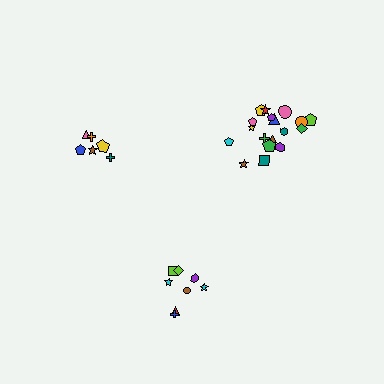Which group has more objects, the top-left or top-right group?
The top-right group.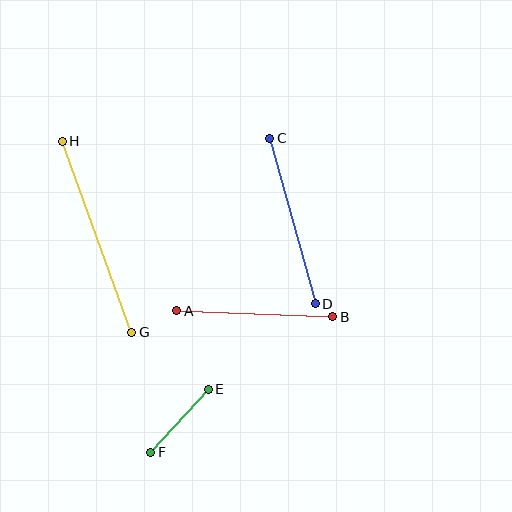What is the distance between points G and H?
The distance is approximately 203 pixels.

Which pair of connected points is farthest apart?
Points G and H are farthest apart.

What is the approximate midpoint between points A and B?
The midpoint is at approximately (255, 314) pixels.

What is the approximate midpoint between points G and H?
The midpoint is at approximately (97, 237) pixels.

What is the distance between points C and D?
The distance is approximately 172 pixels.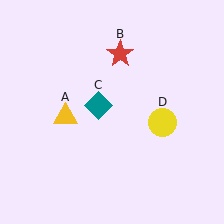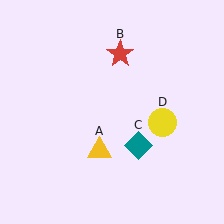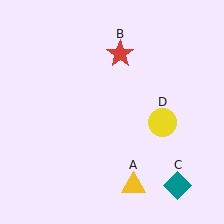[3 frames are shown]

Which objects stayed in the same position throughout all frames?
Red star (object B) and yellow circle (object D) remained stationary.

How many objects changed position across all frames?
2 objects changed position: yellow triangle (object A), teal diamond (object C).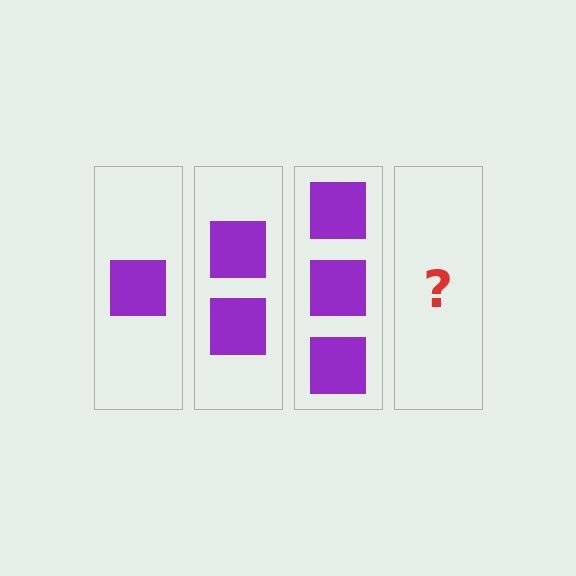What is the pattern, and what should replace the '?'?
The pattern is that each step adds one more square. The '?' should be 4 squares.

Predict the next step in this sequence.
The next step is 4 squares.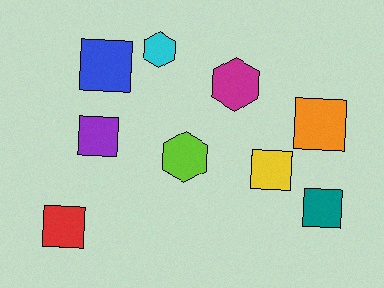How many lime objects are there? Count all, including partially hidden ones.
There is 1 lime object.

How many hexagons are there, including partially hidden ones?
There are 3 hexagons.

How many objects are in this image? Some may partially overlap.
There are 9 objects.